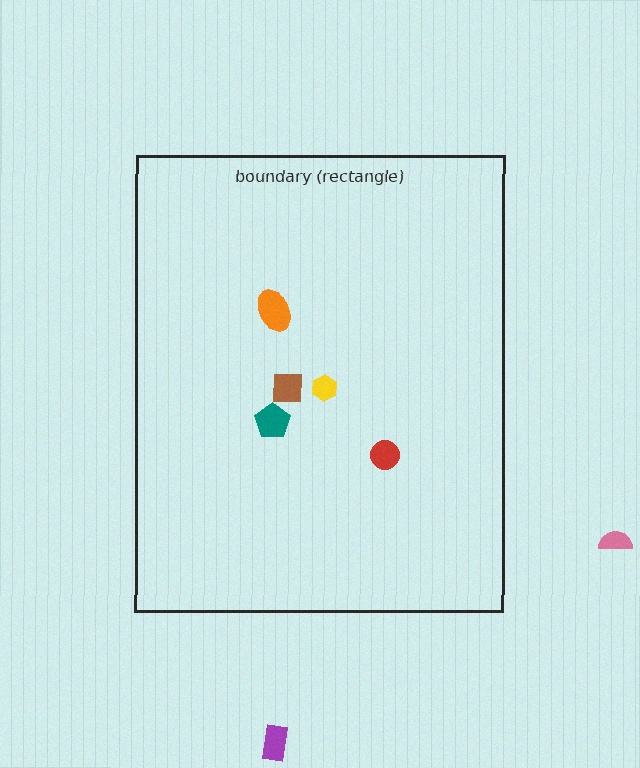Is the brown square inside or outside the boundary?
Inside.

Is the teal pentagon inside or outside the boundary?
Inside.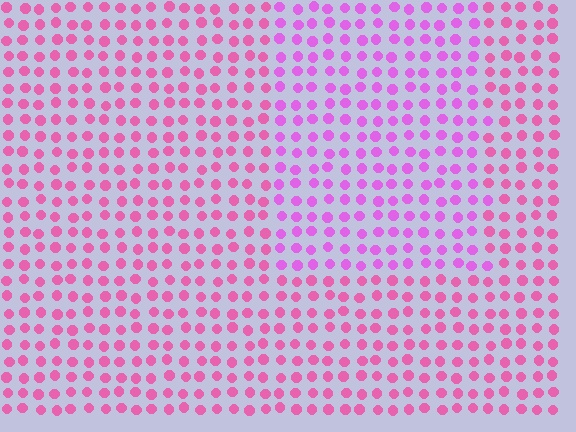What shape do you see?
I see a rectangle.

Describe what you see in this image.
The image is filled with small pink elements in a uniform arrangement. A rectangle-shaped region is visible where the elements are tinted to a slightly different hue, forming a subtle color boundary.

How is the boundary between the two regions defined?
The boundary is defined purely by a slight shift in hue (about 29 degrees). Spacing, size, and orientation are identical on both sides.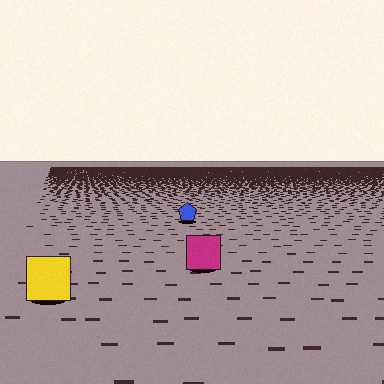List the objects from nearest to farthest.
From nearest to farthest: the yellow square, the magenta square, the blue pentagon.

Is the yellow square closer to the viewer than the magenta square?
Yes. The yellow square is closer — you can tell from the texture gradient: the ground texture is coarser near it.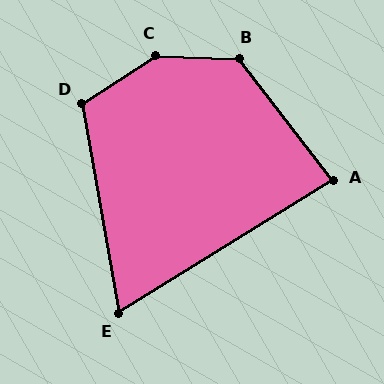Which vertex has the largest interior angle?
C, at approximately 145 degrees.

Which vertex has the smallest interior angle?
E, at approximately 68 degrees.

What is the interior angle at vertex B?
Approximately 130 degrees (obtuse).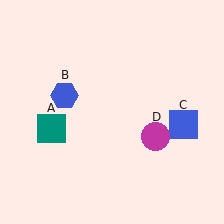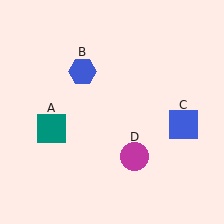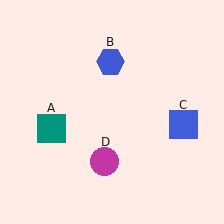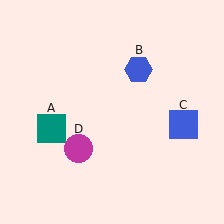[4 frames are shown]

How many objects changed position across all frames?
2 objects changed position: blue hexagon (object B), magenta circle (object D).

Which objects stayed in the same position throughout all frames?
Teal square (object A) and blue square (object C) remained stationary.